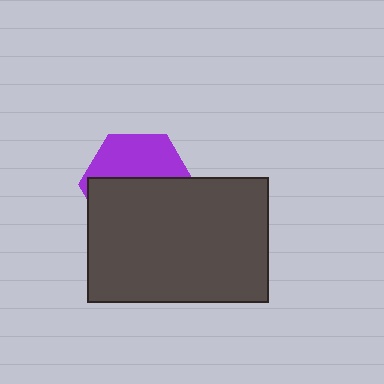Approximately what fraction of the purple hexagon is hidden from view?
Roughly 57% of the purple hexagon is hidden behind the dark gray rectangle.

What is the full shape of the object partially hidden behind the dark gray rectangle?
The partially hidden object is a purple hexagon.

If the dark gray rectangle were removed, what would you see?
You would see the complete purple hexagon.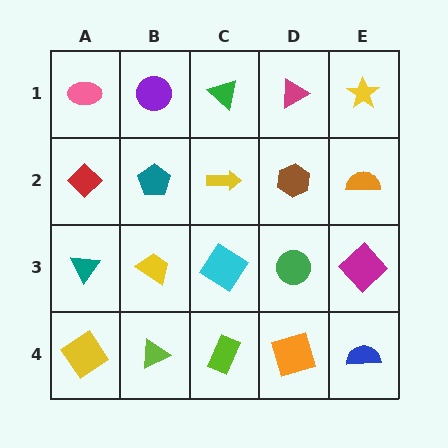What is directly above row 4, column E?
A magenta diamond.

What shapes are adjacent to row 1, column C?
A yellow arrow (row 2, column C), a purple circle (row 1, column B), a magenta triangle (row 1, column D).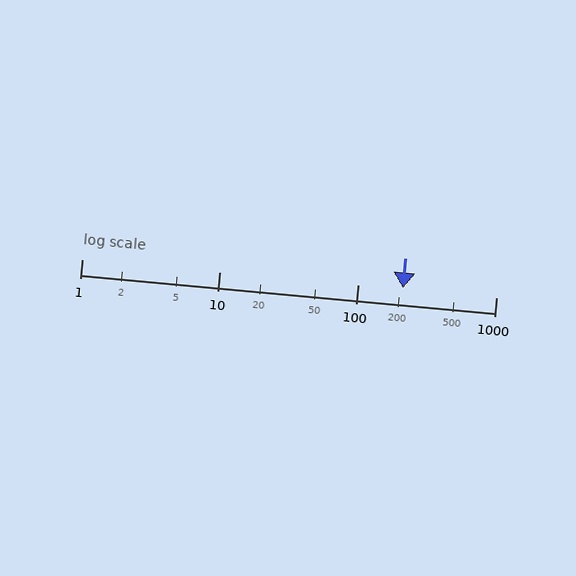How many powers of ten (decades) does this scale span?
The scale spans 3 decades, from 1 to 1000.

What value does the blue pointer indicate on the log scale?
The pointer indicates approximately 210.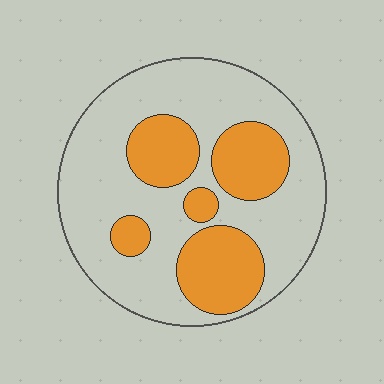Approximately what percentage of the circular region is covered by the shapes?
Approximately 30%.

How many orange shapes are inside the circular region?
5.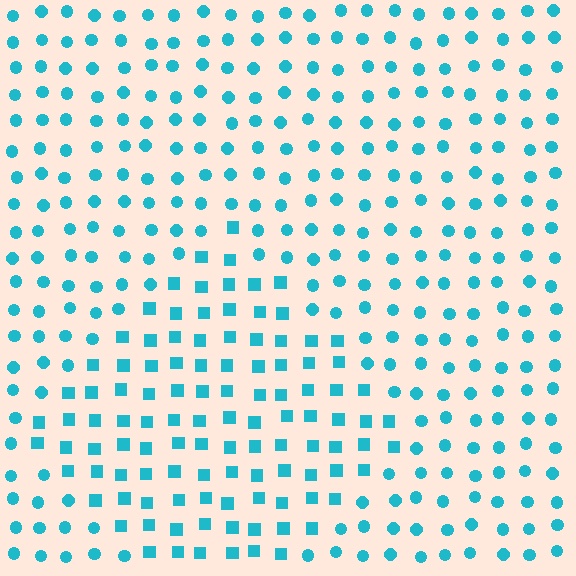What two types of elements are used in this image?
The image uses squares inside the diamond region and circles outside it.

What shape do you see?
I see a diamond.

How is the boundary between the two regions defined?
The boundary is defined by a change in element shape: squares inside vs. circles outside. All elements share the same color and spacing.